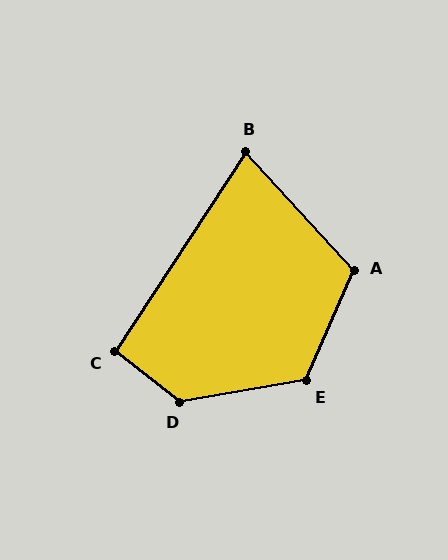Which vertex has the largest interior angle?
D, at approximately 132 degrees.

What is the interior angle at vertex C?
Approximately 95 degrees (obtuse).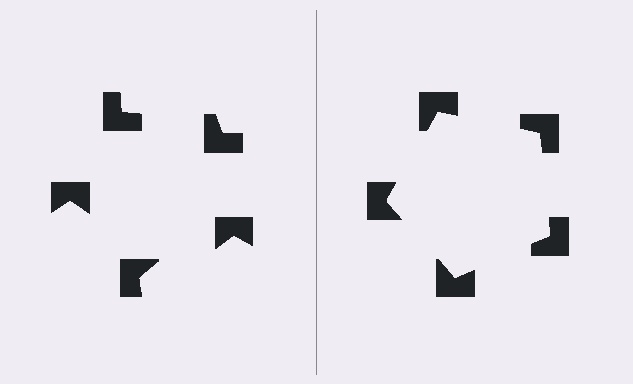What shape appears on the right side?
An illusory pentagon.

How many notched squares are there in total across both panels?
10 — 5 on each side.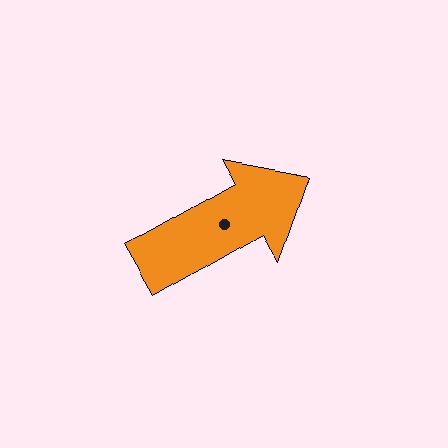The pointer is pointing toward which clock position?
Roughly 2 o'clock.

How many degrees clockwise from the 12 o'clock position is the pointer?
Approximately 60 degrees.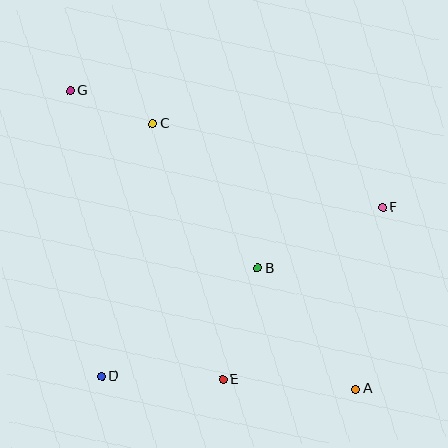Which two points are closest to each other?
Points C and G are closest to each other.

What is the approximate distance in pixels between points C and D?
The distance between C and D is approximately 258 pixels.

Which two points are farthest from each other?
Points A and G are farthest from each other.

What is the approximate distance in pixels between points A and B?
The distance between A and B is approximately 155 pixels.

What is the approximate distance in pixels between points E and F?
The distance between E and F is approximately 235 pixels.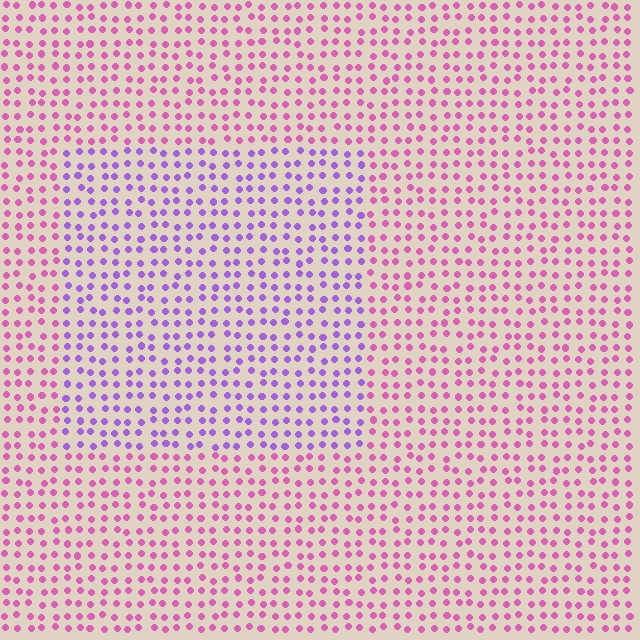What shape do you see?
I see a rectangle.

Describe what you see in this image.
The image is filled with small pink elements in a uniform arrangement. A rectangle-shaped region is visible where the elements are tinted to a slightly different hue, forming a subtle color boundary.